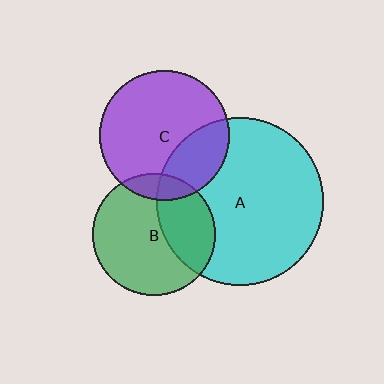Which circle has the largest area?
Circle A (cyan).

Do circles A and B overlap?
Yes.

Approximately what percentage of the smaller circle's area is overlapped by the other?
Approximately 35%.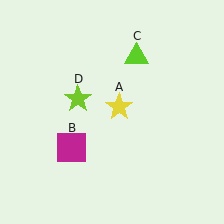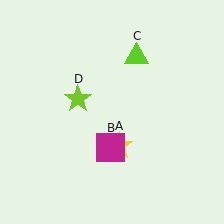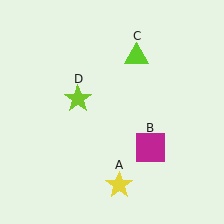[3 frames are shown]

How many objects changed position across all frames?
2 objects changed position: yellow star (object A), magenta square (object B).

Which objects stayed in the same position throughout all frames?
Lime triangle (object C) and lime star (object D) remained stationary.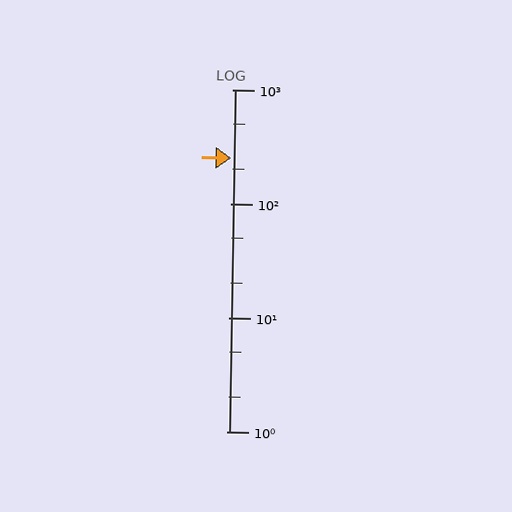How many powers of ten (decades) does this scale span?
The scale spans 3 decades, from 1 to 1000.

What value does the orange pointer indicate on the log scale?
The pointer indicates approximately 250.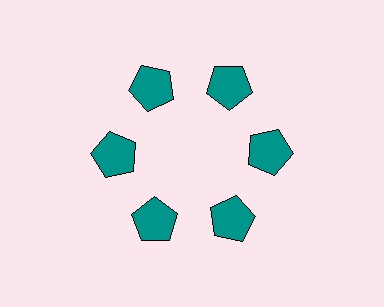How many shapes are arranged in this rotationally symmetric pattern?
There are 6 shapes, arranged in 6 groups of 1.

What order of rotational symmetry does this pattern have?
This pattern has 6-fold rotational symmetry.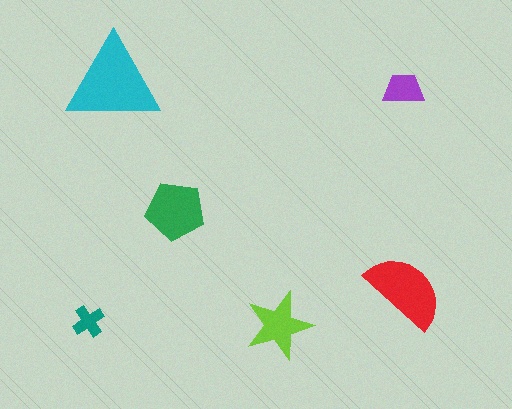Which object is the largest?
The cyan triangle.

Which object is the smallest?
The teal cross.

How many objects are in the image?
There are 6 objects in the image.